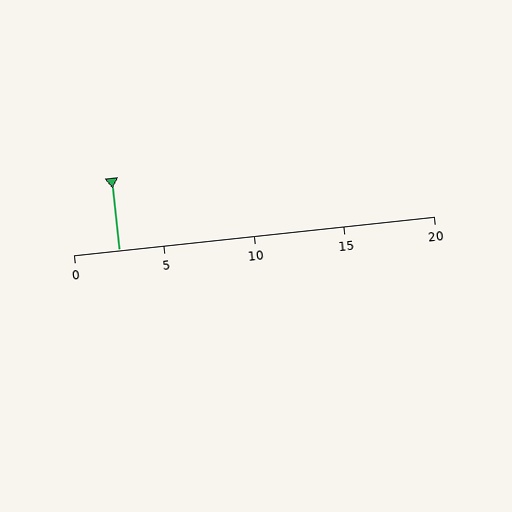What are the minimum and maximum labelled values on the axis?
The axis runs from 0 to 20.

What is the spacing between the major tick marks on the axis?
The major ticks are spaced 5 apart.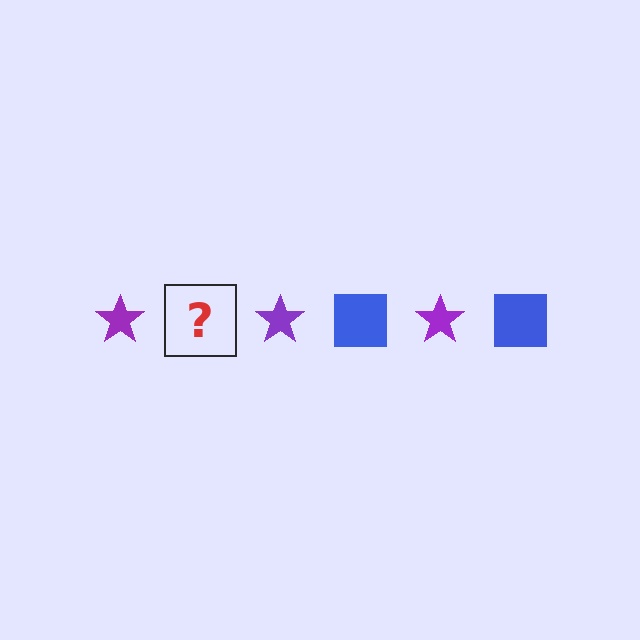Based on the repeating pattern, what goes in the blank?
The blank should be a blue square.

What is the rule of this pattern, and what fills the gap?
The rule is that the pattern alternates between purple star and blue square. The gap should be filled with a blue square.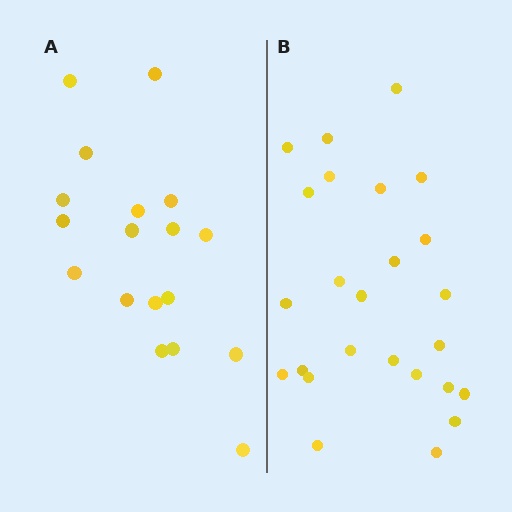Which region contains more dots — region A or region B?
Region B (the right region) has more dots.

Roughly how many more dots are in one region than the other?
Region B has roughly 8 or so more dots than region A.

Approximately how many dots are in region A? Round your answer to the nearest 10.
About 20 dots. (The exact count is 18, which rounds to 20.)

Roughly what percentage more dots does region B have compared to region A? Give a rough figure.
About 40% more.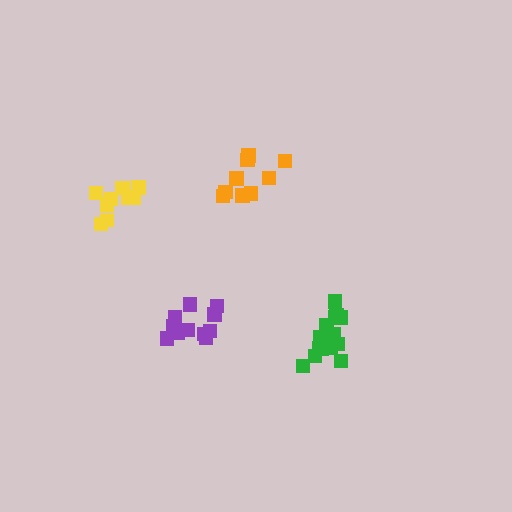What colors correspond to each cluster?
The clusters are colored: green, orange, yellow, purple.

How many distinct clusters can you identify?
There are 4 distinct clusters.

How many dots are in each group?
Group 1: 14 dots, Group 2: 9 dots, Group 3: 9 dots, Group 4: 11 dots (43 total).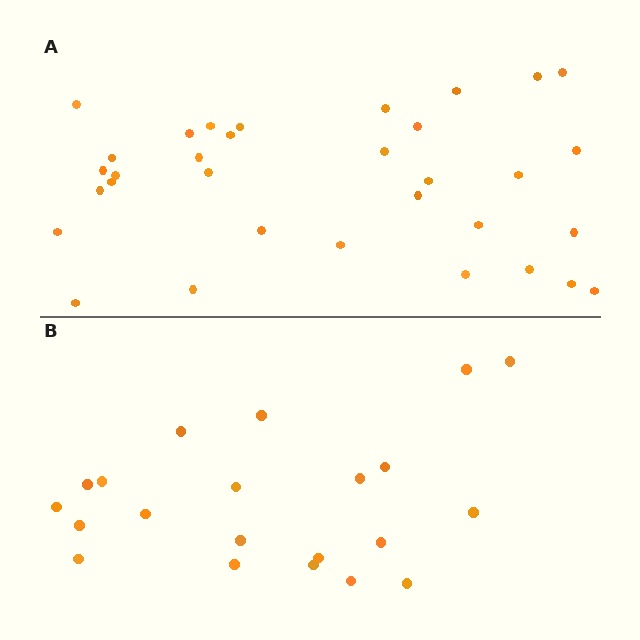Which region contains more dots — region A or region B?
Region A (the top region) has more dots.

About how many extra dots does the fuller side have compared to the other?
Region A has roughly 12 or so more dots than region B.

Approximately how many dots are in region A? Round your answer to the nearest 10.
About 30 dots. (The exact count is 33, which rounds to 30.)